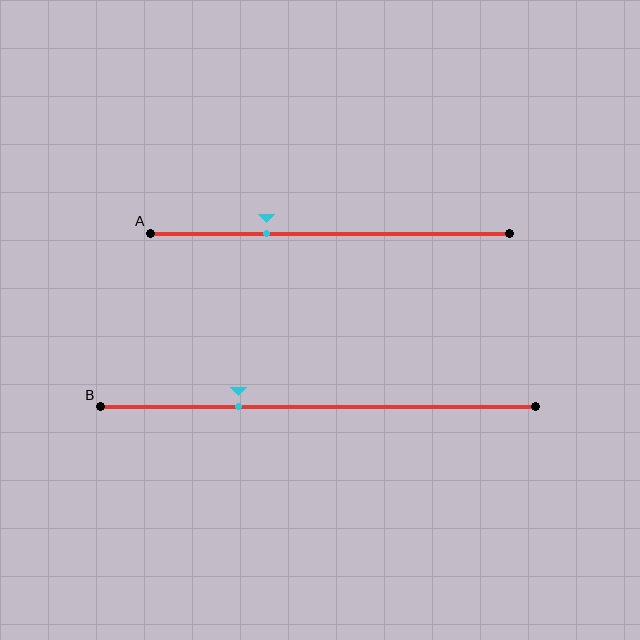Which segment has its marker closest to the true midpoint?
Segment A has its marker closest to the true midpoint.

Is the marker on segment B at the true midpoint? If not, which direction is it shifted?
No, the marker on segment B is shifted to the left by about 18% of the segment length.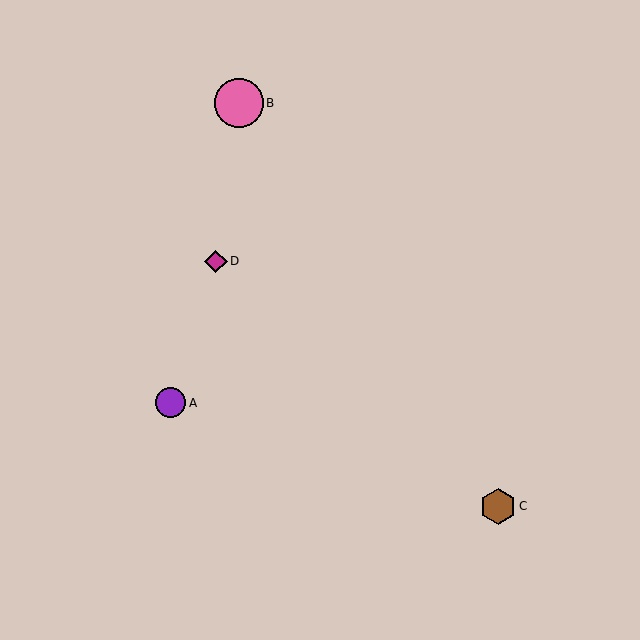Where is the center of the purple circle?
The center of the purple circle is at (171, 403).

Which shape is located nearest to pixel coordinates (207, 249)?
The magenta diamond (labeled D) at (216, 261) is nearest to that location.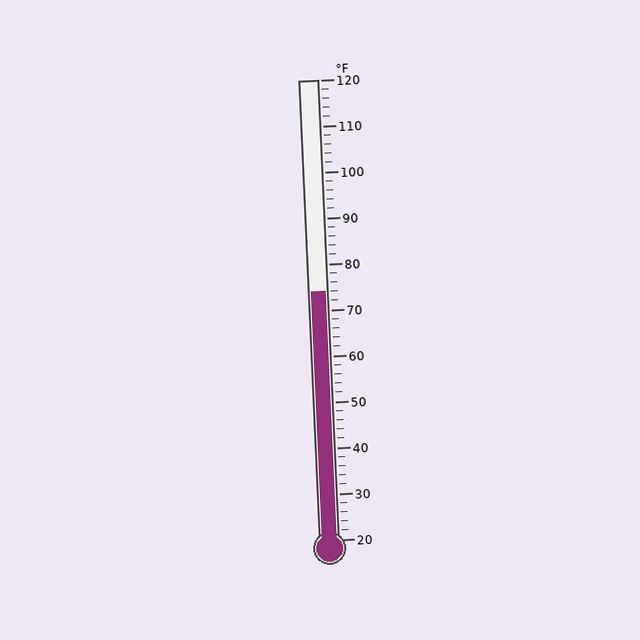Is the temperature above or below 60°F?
The temperature is above 60°F.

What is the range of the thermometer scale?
The thermometer scale ranges from 20°F to 120°F.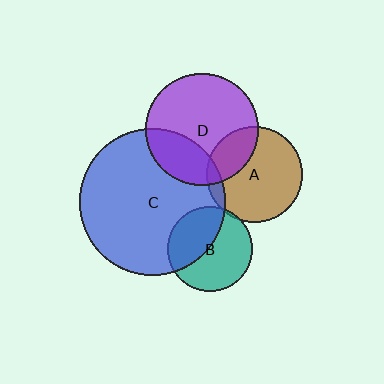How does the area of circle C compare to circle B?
Approximately 2.9 times.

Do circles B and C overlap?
Yes.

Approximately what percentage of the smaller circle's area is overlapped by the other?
Approximately 45%.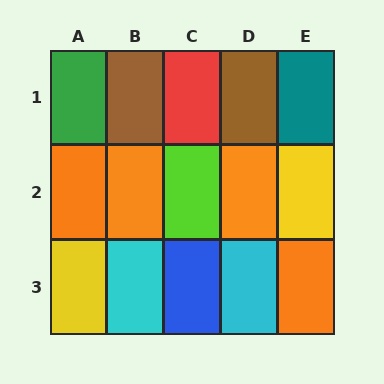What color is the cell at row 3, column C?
Blue.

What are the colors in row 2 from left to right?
Orange, orange, lime, orange, yellow.